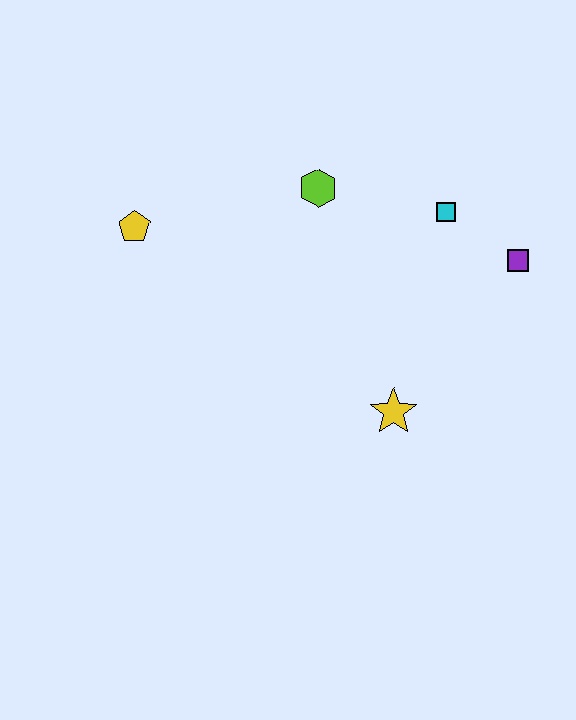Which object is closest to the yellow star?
The purple square is closest to the yellow star.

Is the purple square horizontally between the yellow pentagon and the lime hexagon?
No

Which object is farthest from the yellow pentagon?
The purple square is farthest from the yellow pentagon.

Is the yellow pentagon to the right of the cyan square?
No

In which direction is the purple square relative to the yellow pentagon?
The purple square is to the right of the yellow pentagon.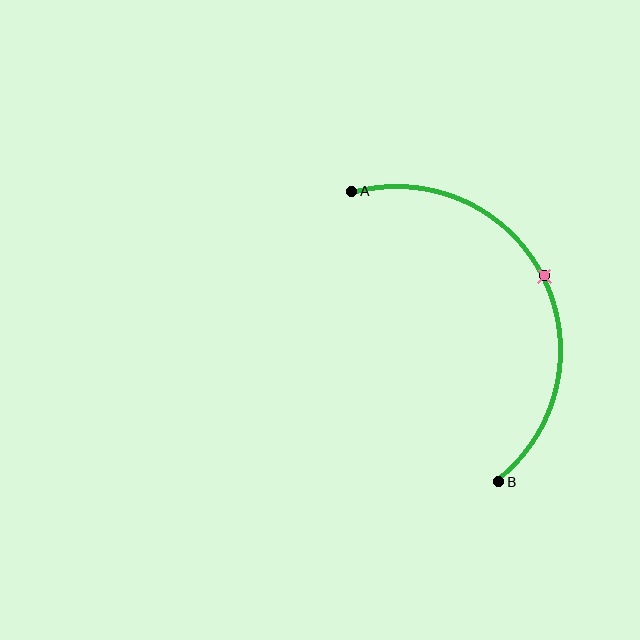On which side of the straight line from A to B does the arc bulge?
The arc bulges to the right of the straight line connecting A and B.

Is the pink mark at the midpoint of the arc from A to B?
Yes. The pink mark lies on the arc at equal arc-length from both A and B — it is the arc midpoint.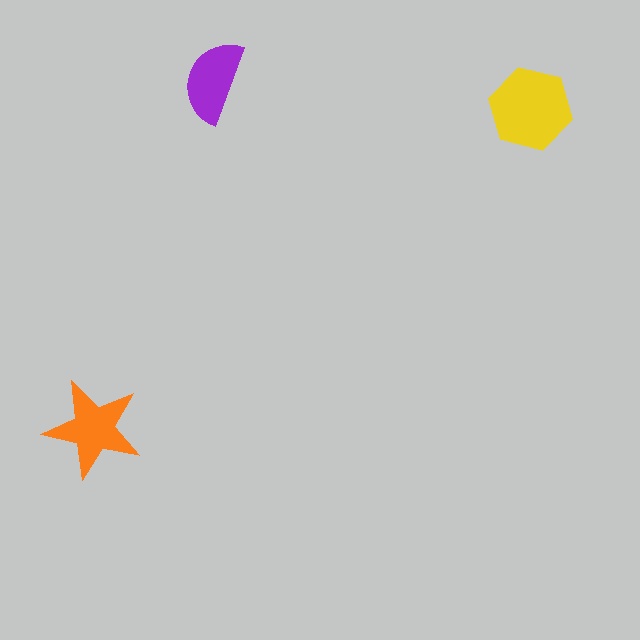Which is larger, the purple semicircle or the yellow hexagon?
The yellow hexagon.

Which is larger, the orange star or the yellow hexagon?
The yellow hexagon.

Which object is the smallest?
The purple semicircle.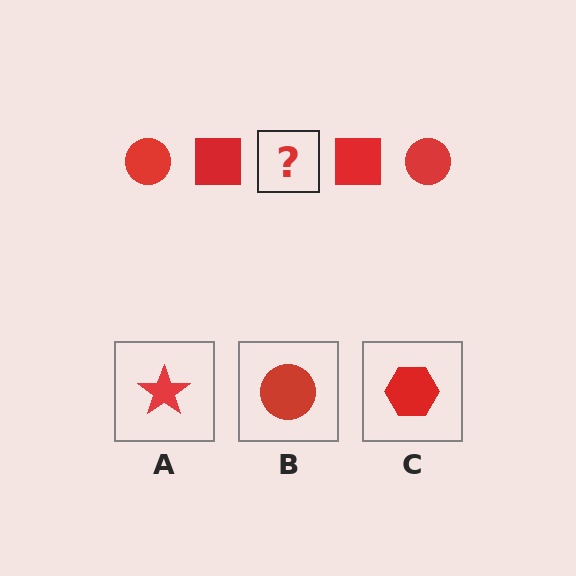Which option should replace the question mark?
Option B.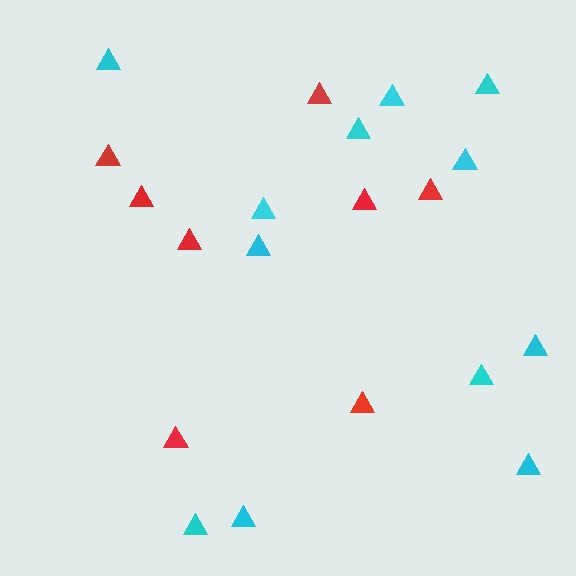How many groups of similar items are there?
There are 2 groups: one group of cyan triangles (12) and one group of red triangles (8).